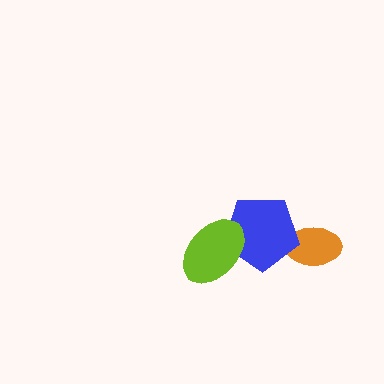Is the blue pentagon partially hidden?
Yes, it is partially covered by another shape.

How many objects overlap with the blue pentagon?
2 objects overlap with the blue pentagon.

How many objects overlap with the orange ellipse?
1 object overlaps with the orange ellipse.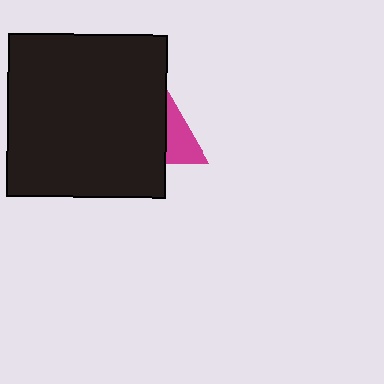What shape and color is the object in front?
The object in front is a black rectangle.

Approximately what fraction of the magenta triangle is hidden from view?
Roughly 61% of the magenta triangle is hidden behind the black rectangle.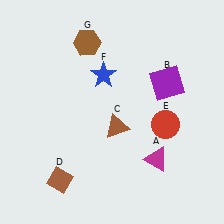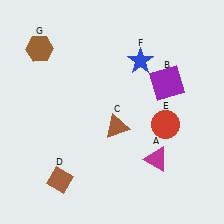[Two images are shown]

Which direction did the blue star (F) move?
The blue star (F) moved right.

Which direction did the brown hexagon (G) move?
The brown hexagon (G) moved left.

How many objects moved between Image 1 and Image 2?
2 objects moved between the two images.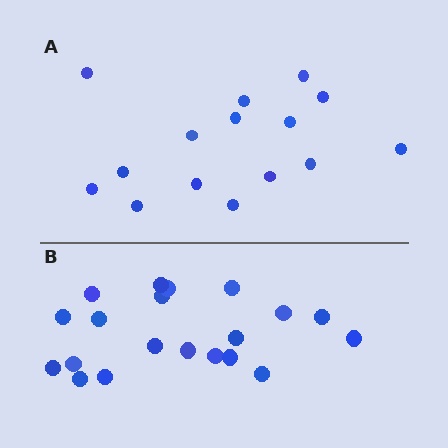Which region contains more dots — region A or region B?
Region B (the bottom region) has more dots.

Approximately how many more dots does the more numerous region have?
Region B has about 5 more dots than region A.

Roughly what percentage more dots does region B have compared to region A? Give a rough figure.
About 35% more.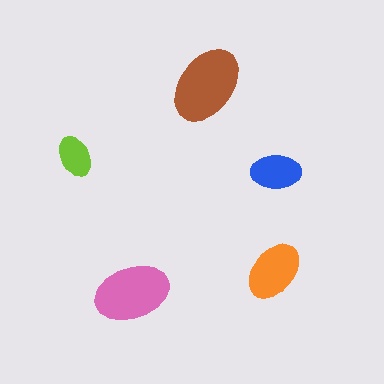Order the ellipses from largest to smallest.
the brown one, the pink one, the orange one, the blue one, the lime one.